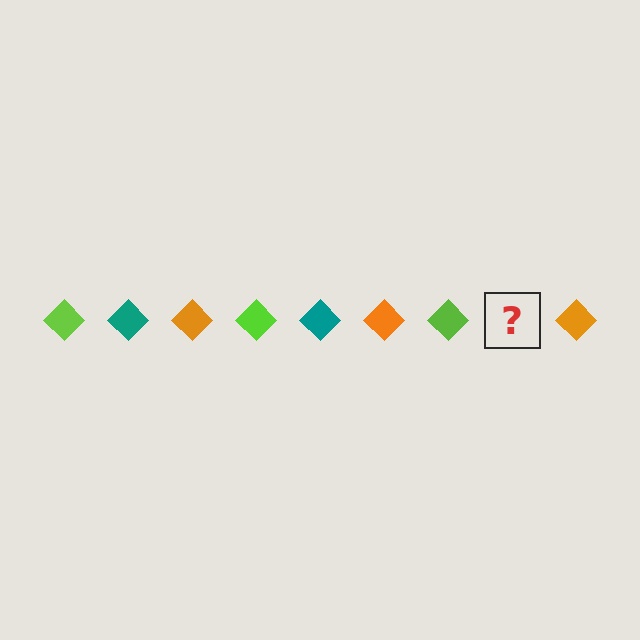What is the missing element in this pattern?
The missing element is a teal diamond.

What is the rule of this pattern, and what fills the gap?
The rule is that the pattern cycles through lime, teal, orange diamonds. The gap should be filled with a teal diamond.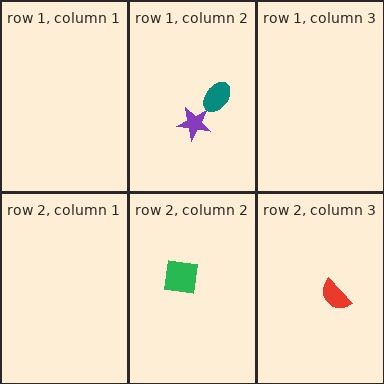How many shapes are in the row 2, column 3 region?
1.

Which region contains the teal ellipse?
The row 1, column 2 region.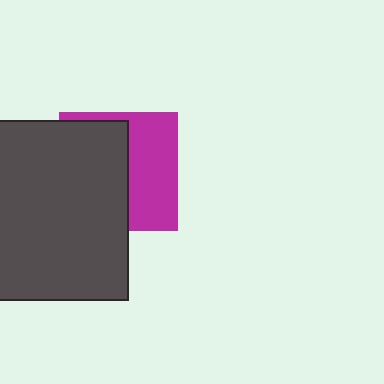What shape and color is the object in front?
The object in front is a dark gray rectangle.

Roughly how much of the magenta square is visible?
A small part of it is visible (roughly 45%).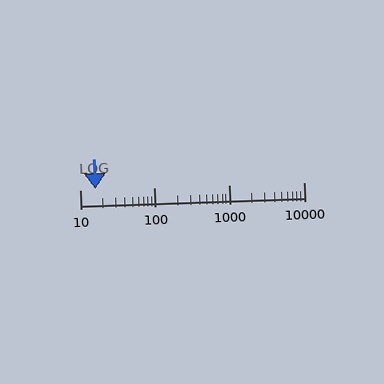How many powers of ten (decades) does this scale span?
The scale spans 3 decades, from 10 to 10000.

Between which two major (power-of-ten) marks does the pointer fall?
The pointer is between 10 and 100.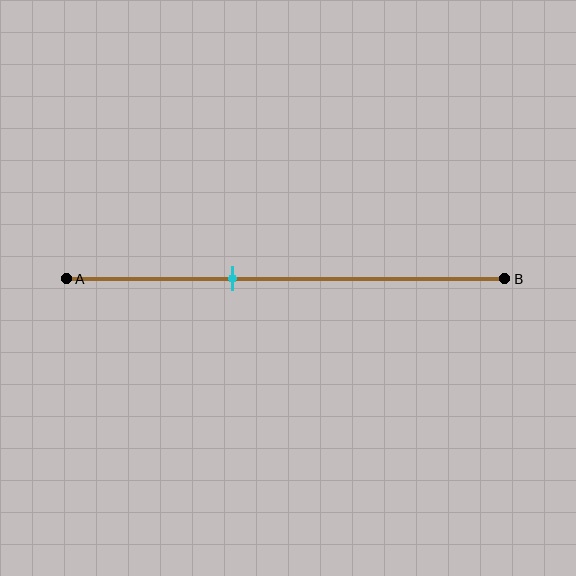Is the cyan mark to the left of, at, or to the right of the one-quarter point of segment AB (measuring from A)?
The cyan mark is to the right of the one-quarter point of segment AB.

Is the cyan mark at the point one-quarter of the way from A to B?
No, the mark is at about 40% from A, not at the 25% one-quarter point.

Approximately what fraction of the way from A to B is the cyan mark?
The cyan mark is approximately 40% of the way from A to B.